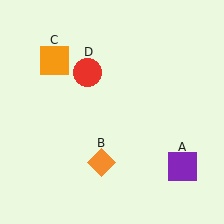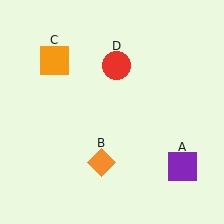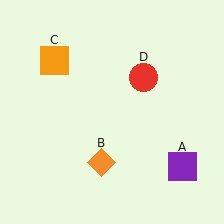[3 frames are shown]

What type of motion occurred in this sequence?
The red circle (object D) rotated clockwise around the center of the scene.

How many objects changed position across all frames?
1 object changed position: red circle (object D).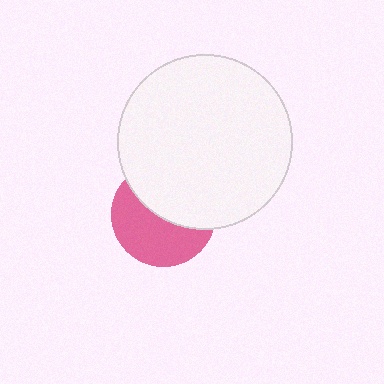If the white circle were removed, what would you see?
You would see the complete pink circle.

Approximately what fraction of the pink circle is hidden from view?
Roughly 49% of the pink circle is hidden behind the white circle.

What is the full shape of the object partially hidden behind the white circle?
The partially hidden object is a pink circle.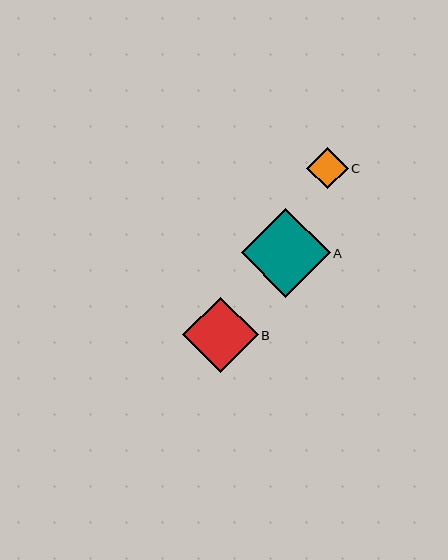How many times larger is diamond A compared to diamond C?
Diamond A is approximately 2.2 times the size of diamond C.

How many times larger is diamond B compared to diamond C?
Diamond B is approximately 1.8 times the size of diamond C.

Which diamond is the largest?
Diamond A is the largest with a size of approximately 89 pixels.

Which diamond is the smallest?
Diamond C is the smallest with a size of approximately 41 pixels.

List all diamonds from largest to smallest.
From largest to smallest: A, B, C.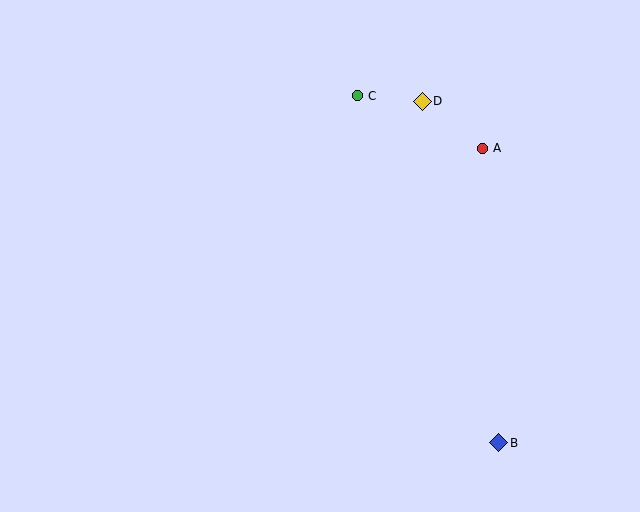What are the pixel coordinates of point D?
Point D is at (422, 101).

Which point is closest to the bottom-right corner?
Point B is closest to the bottom-right corner.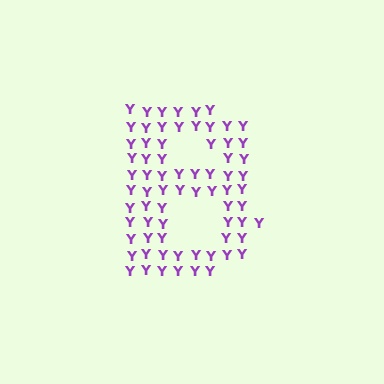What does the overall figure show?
The overall figure shows the letter B.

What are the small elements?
The small elements are letter Y's.